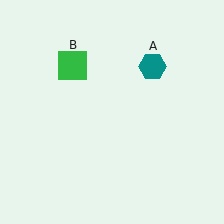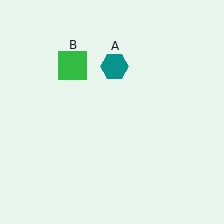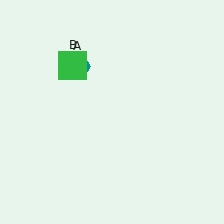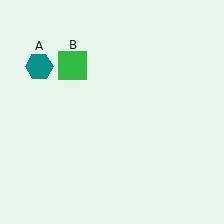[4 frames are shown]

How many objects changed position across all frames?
1 object changed position: teal hexagon (object A).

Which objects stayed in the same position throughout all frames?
Green square (object B) remained stationary.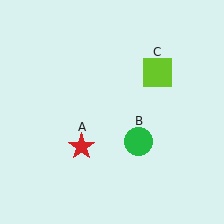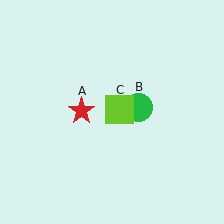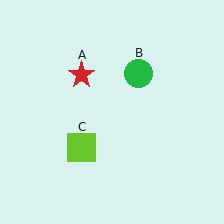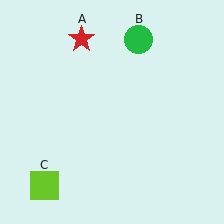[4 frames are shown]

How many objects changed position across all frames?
3 objects changed position: red star (object A), green circle (object B), lime square (object C).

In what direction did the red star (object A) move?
The red star (object A) moved up.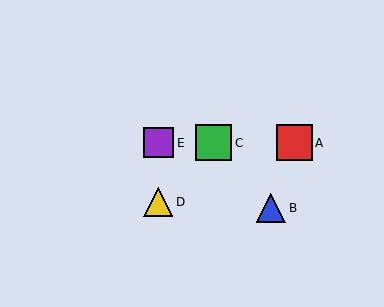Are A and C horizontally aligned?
Yes, both are at y≈143.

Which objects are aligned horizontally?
Objects A, C, E are aligned horizontally.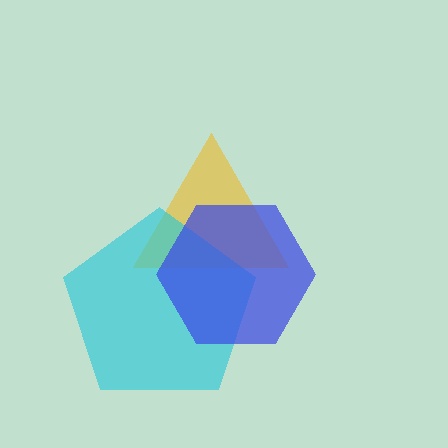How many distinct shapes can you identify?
There are 3 distinct shapes: a yellow triangle, a cyan pentagon, a blue hexagon.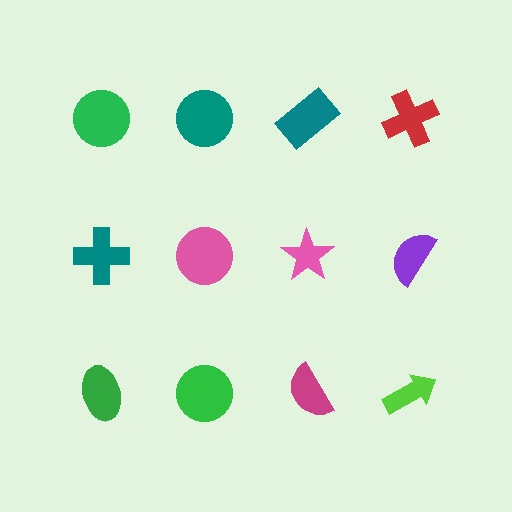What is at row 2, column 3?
A pink star.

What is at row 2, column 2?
A pink circle.